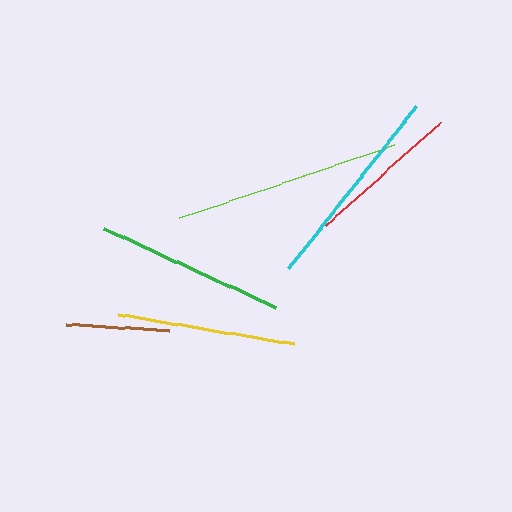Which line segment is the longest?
The lime line is the longest at approximately 227 pixels.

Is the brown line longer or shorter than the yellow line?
The yellow line is longer than the brown line.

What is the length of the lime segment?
The lime segment is approximately 227 pixels long.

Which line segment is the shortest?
The brown line is the shortest at approximately 103 pixels.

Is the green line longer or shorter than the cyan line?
The cyan line is longer than the green line.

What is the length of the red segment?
The red segment is approximately 154 pixels long.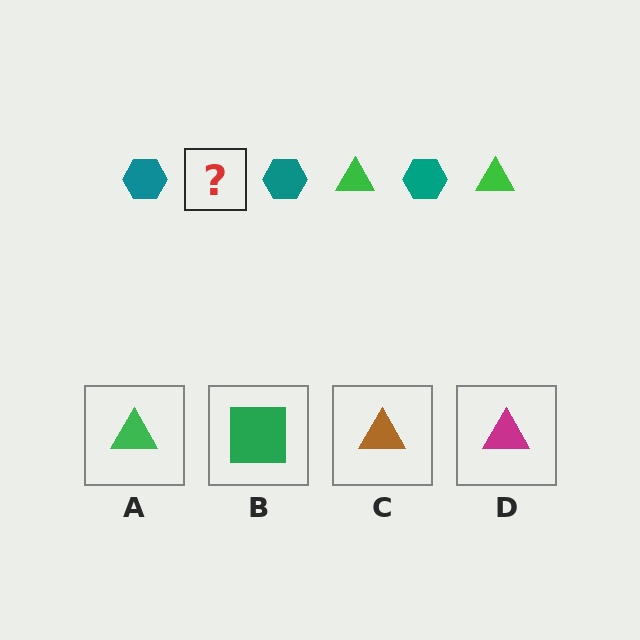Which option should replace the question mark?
Option A.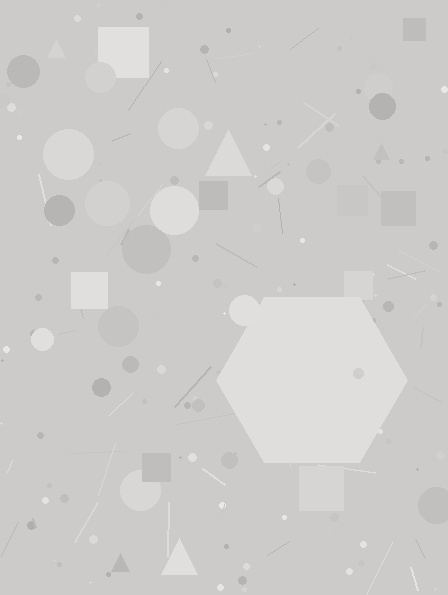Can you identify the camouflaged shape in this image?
The camouflaged shape is a hexagon.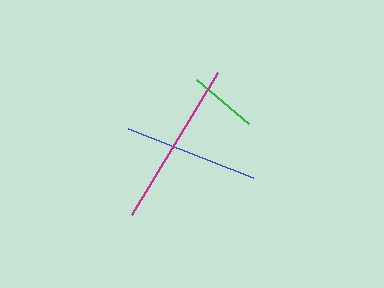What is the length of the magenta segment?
The magenta segment is approximately 166 pixels long.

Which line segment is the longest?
The magenta line is the longest at approximately 166 pixels.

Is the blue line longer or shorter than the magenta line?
The magenta line is longer than the blue line.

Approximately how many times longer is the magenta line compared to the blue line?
The magenta line is approximately 1.2 times the length of the blue line.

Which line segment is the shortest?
The green line is the shortest at approximately 68 pixels.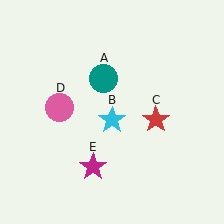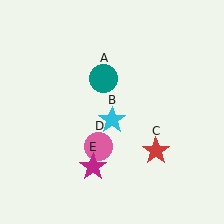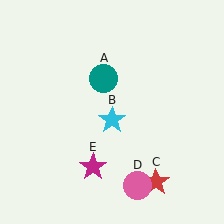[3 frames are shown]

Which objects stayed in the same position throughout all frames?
Teal circle (object A) and cyan star (object B) and magenta star (object E) remained stationary.